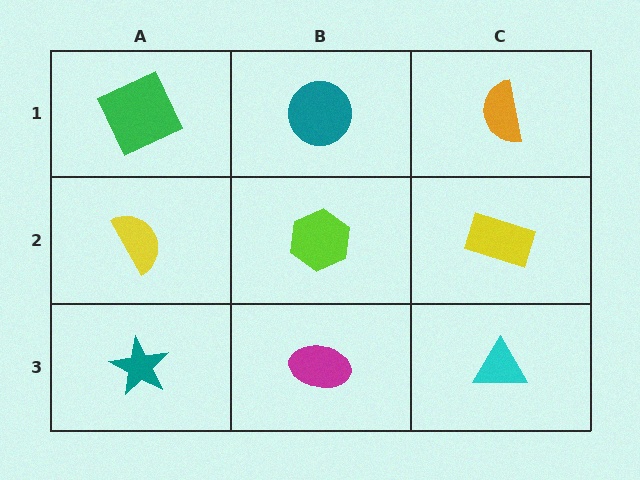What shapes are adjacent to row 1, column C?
A yellow rectangle (row 2, column C), a teal circle (row 1, column B).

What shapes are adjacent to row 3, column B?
A lime hexagon (row 2, column B), a teal star (row 3, column A), a cyan triangle (row 3, column C).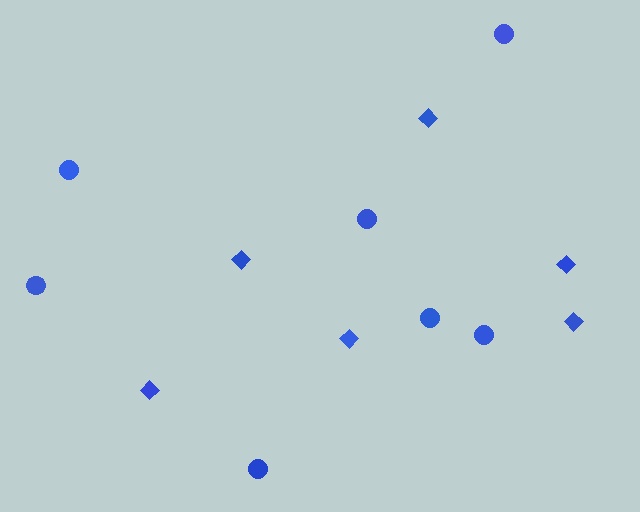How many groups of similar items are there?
There are 2 groups: one group of circles (7) and one group of diamonds (6).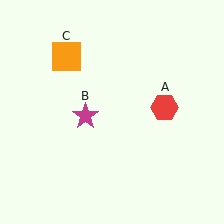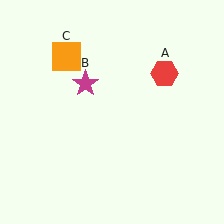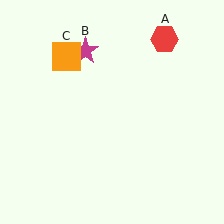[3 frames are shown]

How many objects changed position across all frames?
2 objects changed position: red hexagon (object A), magenta star (object B).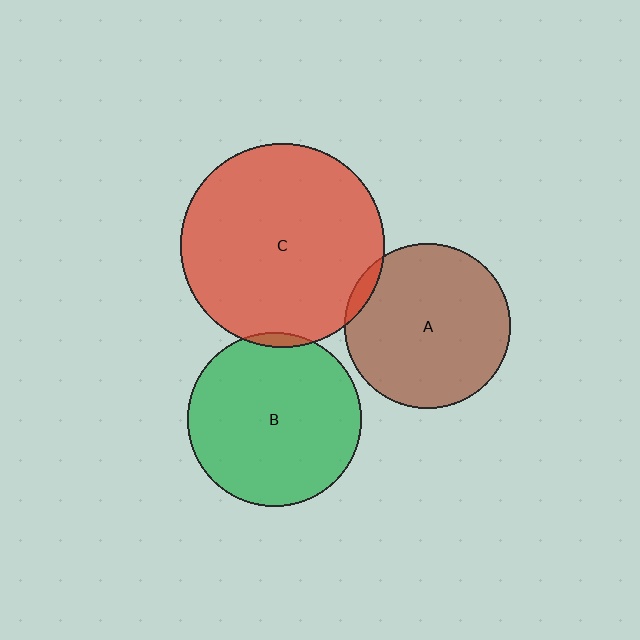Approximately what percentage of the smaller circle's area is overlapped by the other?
Approximately 5%.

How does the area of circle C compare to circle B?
Approximately 1.4 times.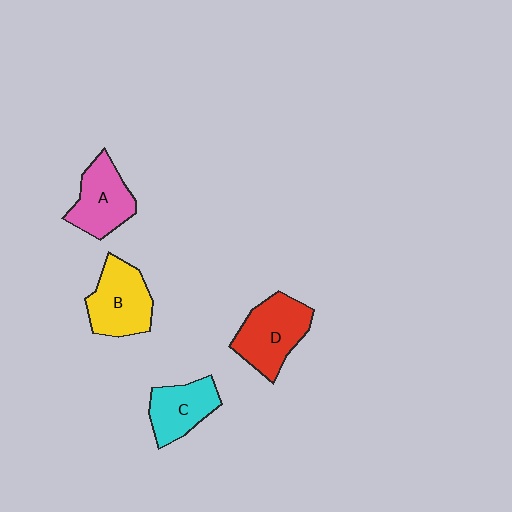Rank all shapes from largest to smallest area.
From largest to smallest: D (red), B (yellow), A (pink), C (cyan).